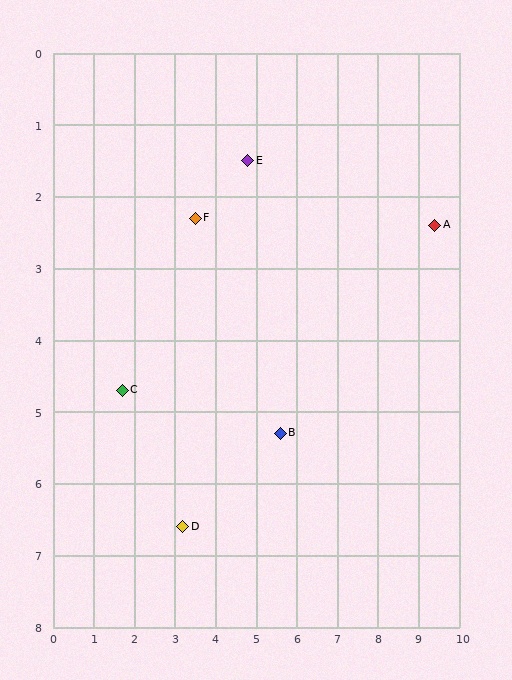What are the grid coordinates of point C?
Point C is at approximately (1.7, 4.7).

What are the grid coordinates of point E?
Point E is at approximately (4.8, 1.5).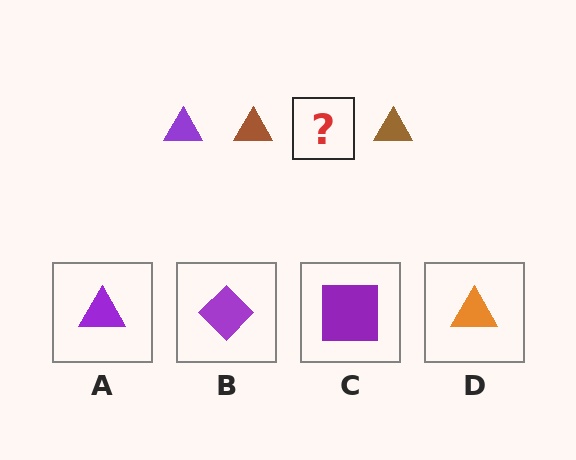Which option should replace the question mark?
Option A.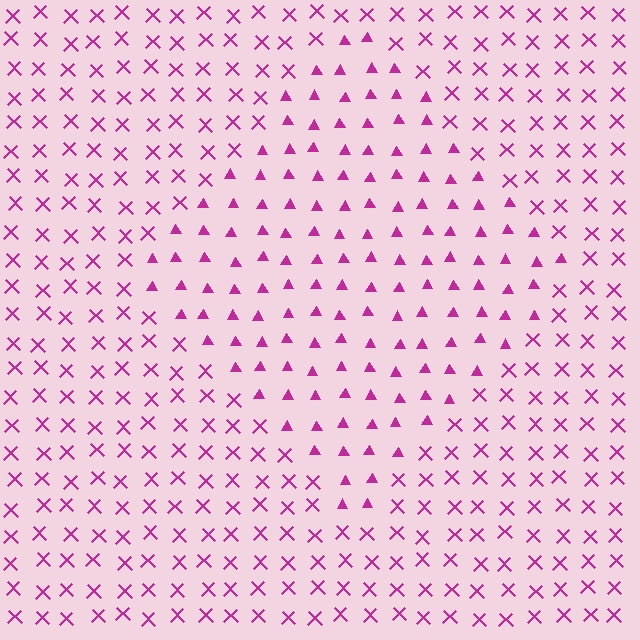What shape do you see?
I see a diamond.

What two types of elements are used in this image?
The image uses triangles inside the diamond region and X marks outside it.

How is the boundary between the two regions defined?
The boundary is defined by a change in element shape: triangles inside vs. X marks outside. All elements share the same color and spacing.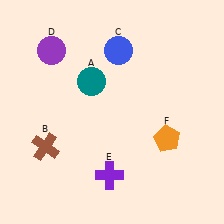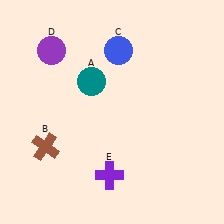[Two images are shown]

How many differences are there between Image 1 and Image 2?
There is 1 difference between the two images.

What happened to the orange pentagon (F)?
The orange pentagon (F) was removed in Image 2. It was in the bottom-right area of Image 1.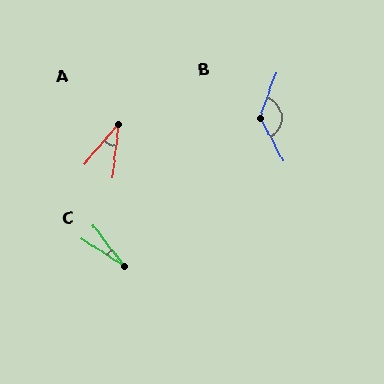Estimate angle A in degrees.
Approximately 34 degrees.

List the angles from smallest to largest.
C (20°), A (34°), B (133°).